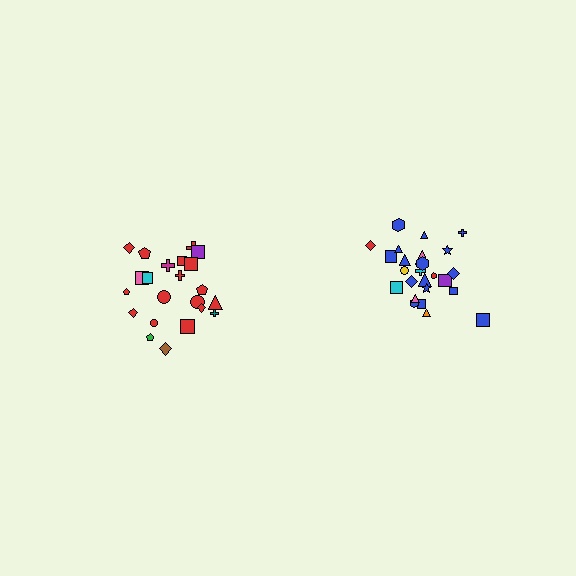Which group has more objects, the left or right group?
The right group.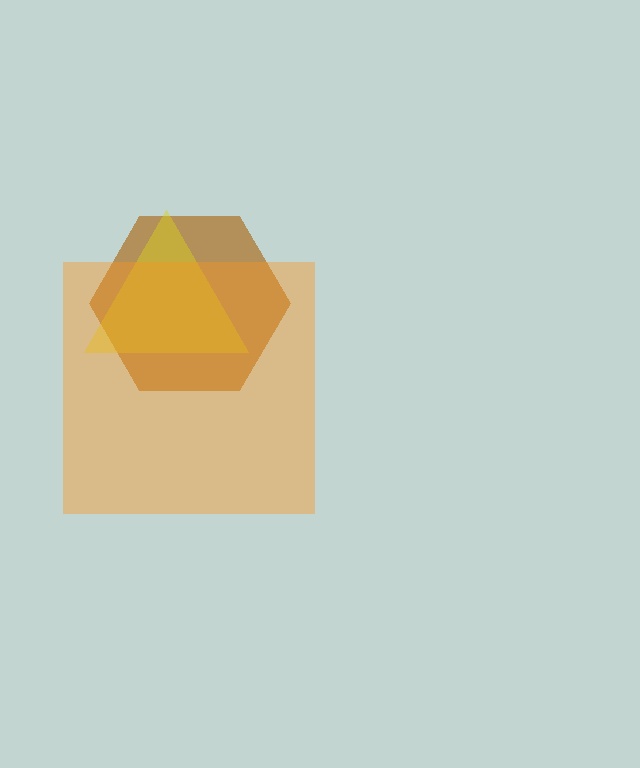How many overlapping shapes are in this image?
There are 3 overlapping shapes in the image.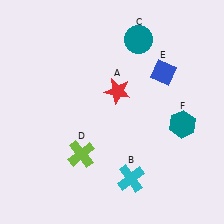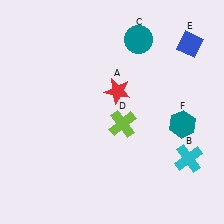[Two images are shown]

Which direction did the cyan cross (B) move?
The cyan cross (B) moved right.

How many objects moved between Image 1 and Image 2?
3 objects moved between the two images.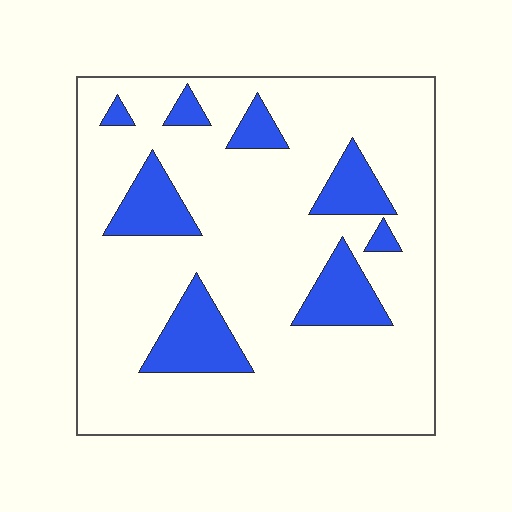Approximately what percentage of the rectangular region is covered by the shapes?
Approximately 20%.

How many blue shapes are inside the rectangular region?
8.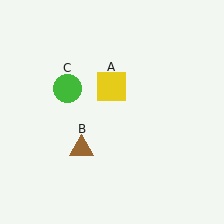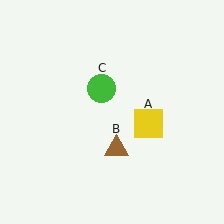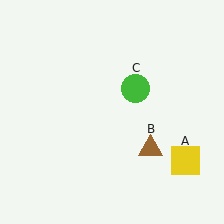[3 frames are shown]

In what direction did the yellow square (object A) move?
The yellow square (object A) moved down and to the right.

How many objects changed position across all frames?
3 objects changed position: yellow square (object A), brown triangle (object B), green circle (object C).